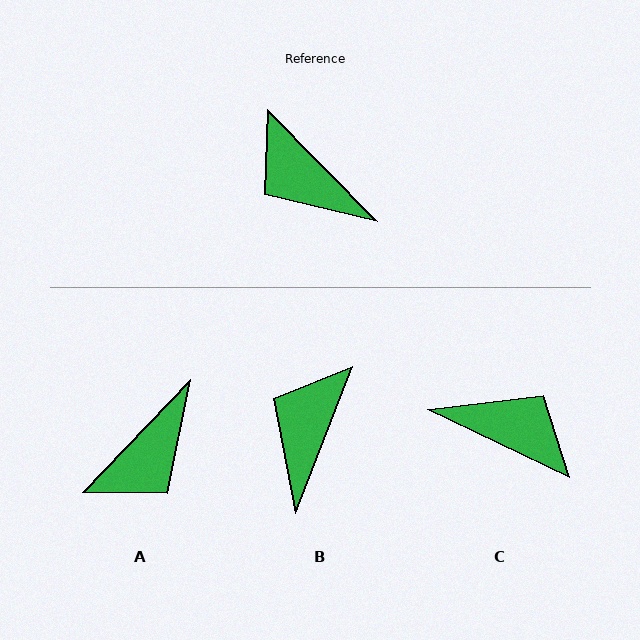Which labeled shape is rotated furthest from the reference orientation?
C, about 160 degrees away.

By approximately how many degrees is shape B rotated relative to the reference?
Approximately 66 degrees clockwise.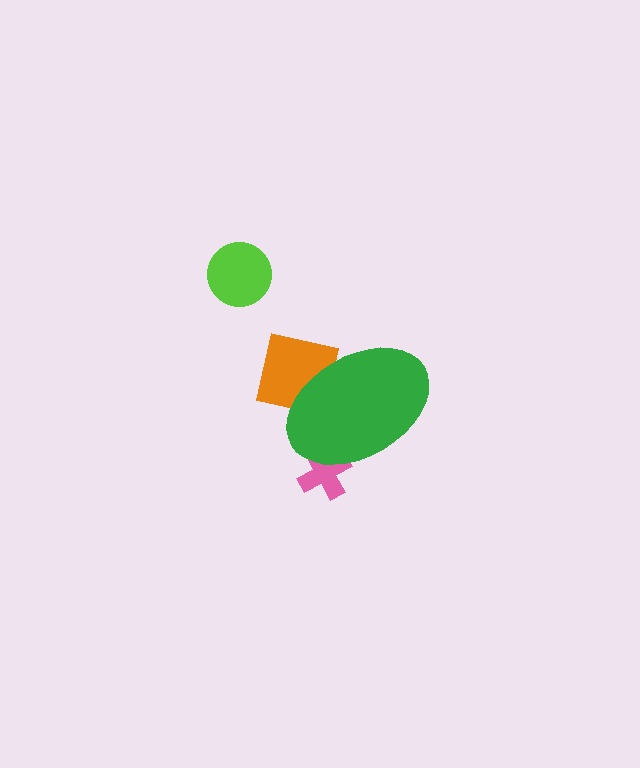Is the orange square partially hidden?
Yes, the orange square is partially hidden behind the green ellipse.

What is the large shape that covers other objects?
A green ellipse.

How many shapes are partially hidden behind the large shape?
2 shapes are partially hidden.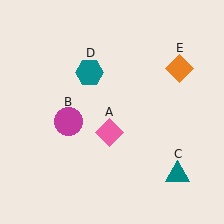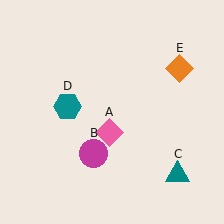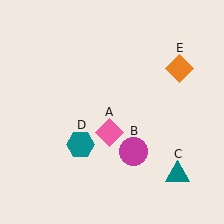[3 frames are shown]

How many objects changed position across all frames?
2 objects changed position: magenta circle (object B), teal hexagon (object D).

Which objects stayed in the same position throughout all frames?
Pink diamond (object A) and teal triangle (object C) and orange diamond (object E) remained stationary.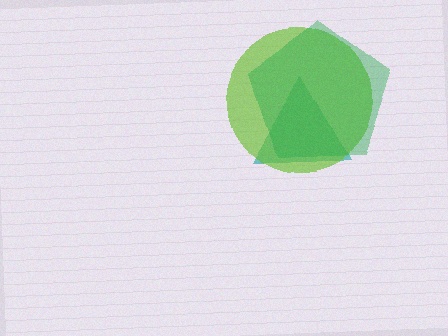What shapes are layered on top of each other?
The layered shapes are: a teal triangle, a lime circle, a green pentagon.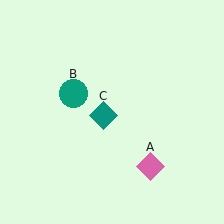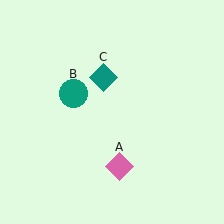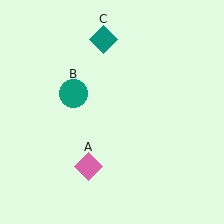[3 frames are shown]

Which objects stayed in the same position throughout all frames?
Teal circle (object B) remained stationary.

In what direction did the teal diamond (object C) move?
The teal diamond (object C) moved up.